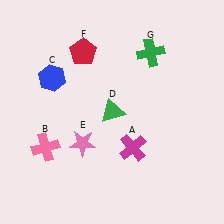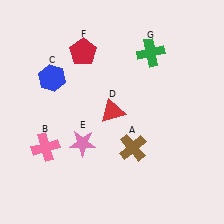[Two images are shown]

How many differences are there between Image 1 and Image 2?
There are 2 differences between the two images.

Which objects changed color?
A changed from magenta to brown. D changed from green to red.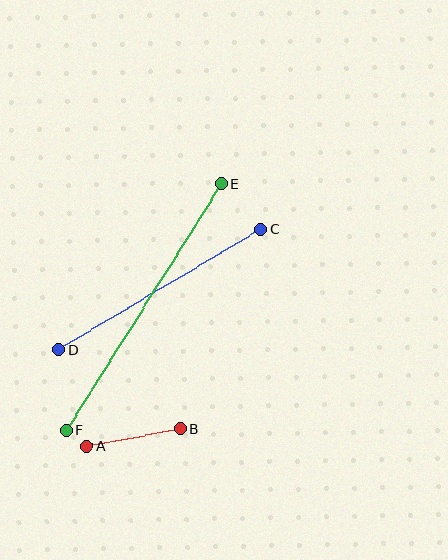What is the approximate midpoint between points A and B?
The midpoint is at approximately (133, 438) pixels.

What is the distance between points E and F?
The distance is approximately 291 pixels.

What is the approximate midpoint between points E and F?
The midpoint is at approximately (144, 307) pixels.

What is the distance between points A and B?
The distance is approximately 95 pixels.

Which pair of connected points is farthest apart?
Points E and F are farthest apart.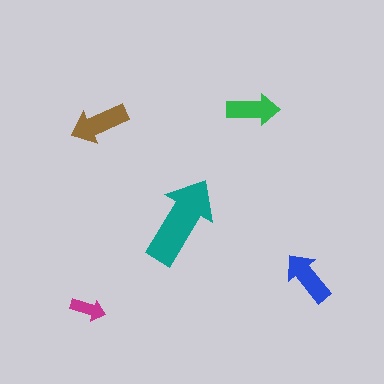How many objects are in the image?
There are 5 objects in the image.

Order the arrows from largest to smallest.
the teal one, the brown one, the blue one, the green one, the magenta one.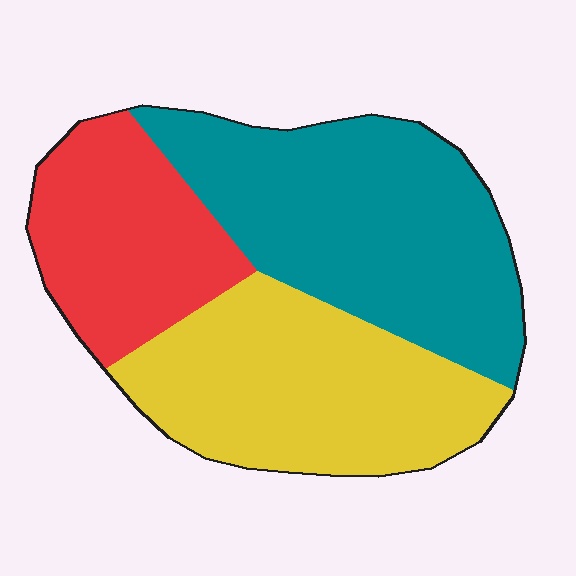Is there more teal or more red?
Teal.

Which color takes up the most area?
Teal, at roughly 40%.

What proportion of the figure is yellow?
Yellow takes up about one third (1/3) of the figure.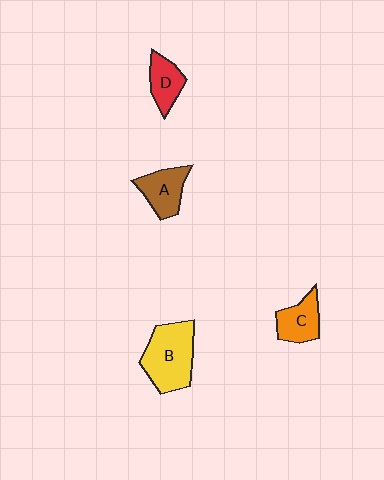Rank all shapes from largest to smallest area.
From largest to smallest: B (yellow), A (brown), C (orange), D (red).